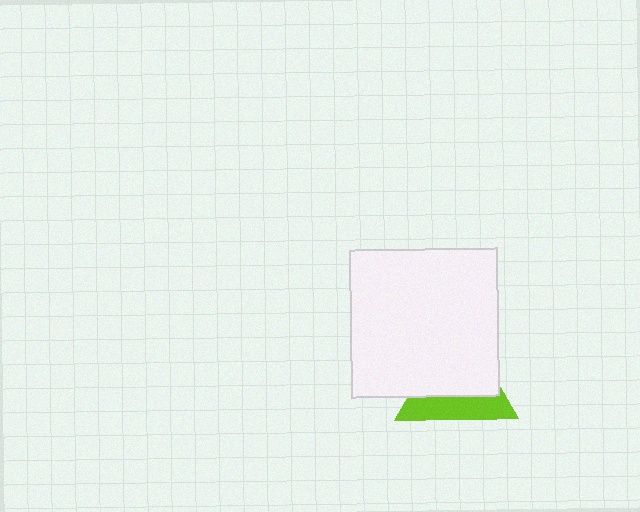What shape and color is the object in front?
The object in front is a white square.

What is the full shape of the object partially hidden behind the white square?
The partially hidden object is a lime triangle.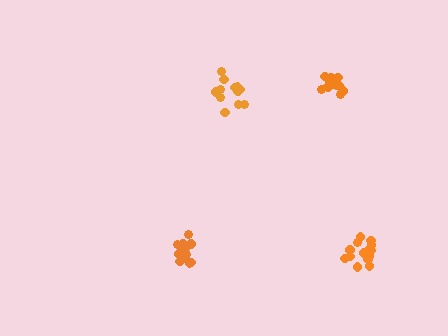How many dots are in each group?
Group 1: 13 dots, Group 2: 12 dots, Group 3: 14 dots, Group 4: 15 dots (54 total).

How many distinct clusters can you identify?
There are 4 distinct clusters.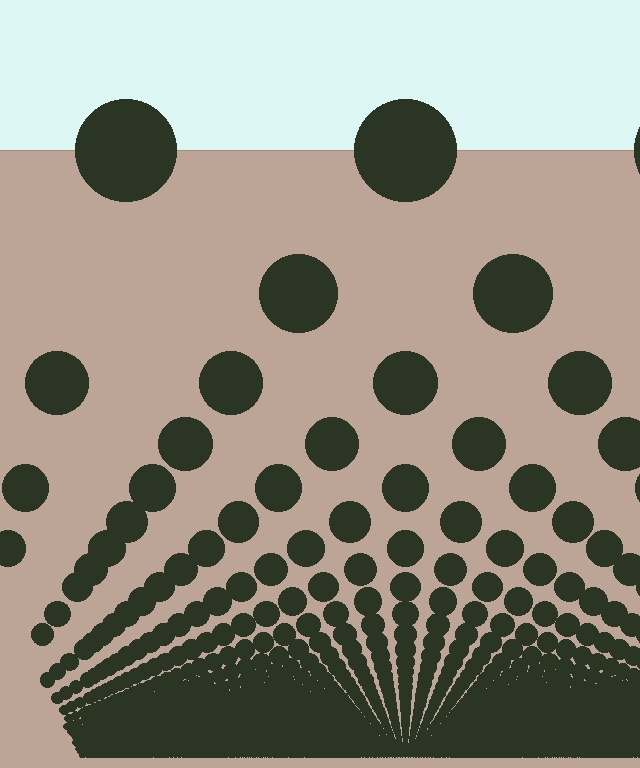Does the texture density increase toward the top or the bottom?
Density increases toward the bottom.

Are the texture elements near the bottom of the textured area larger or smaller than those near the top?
Smaller. The gradient is inverted — elements near the bottom are smaller and denser.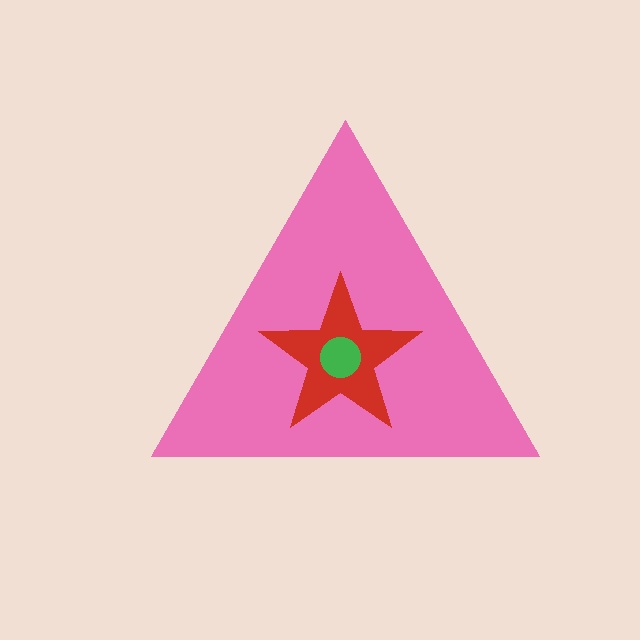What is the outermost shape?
The pink triangle.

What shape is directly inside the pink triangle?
The red star.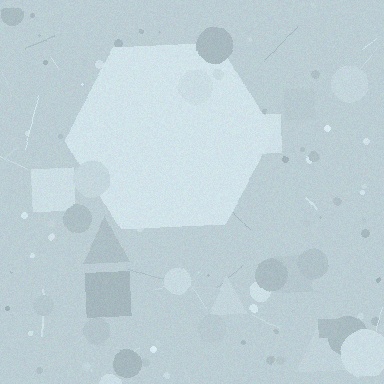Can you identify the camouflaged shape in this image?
The camouflaged shape is a hexagon.